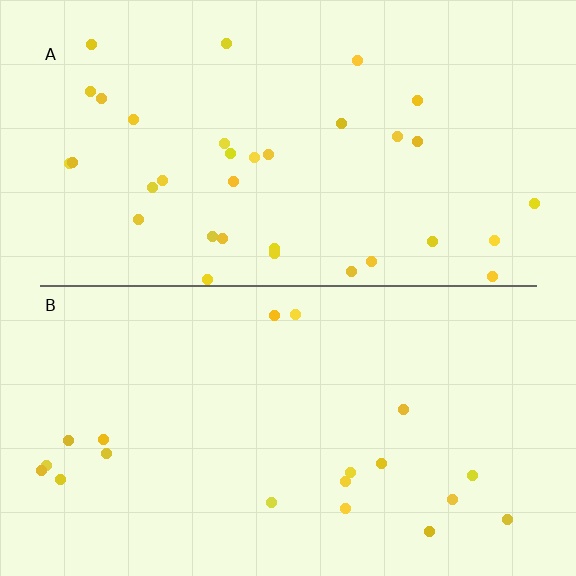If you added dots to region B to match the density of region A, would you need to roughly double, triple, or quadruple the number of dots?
Approximately double.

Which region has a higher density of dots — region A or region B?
A (the top).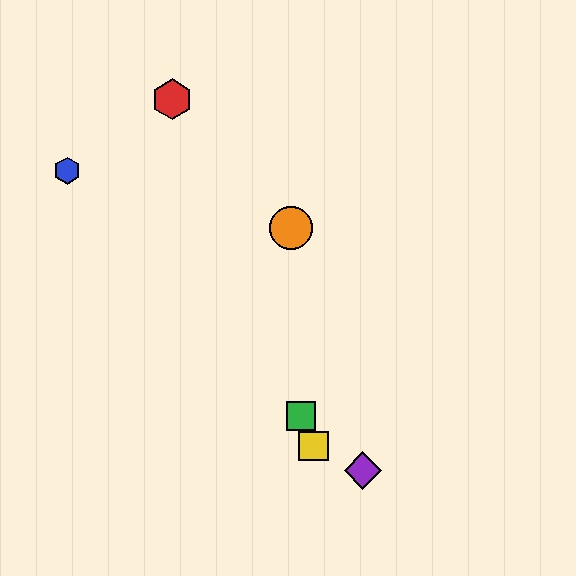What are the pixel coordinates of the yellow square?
The yellow square is at (313, 446).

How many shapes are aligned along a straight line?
3 shapes (the red hexagon, the green square, the yellow square) are aligned along a straight line.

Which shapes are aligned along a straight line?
The red hexagon, the green square, the yellow square are aligned along a straight line.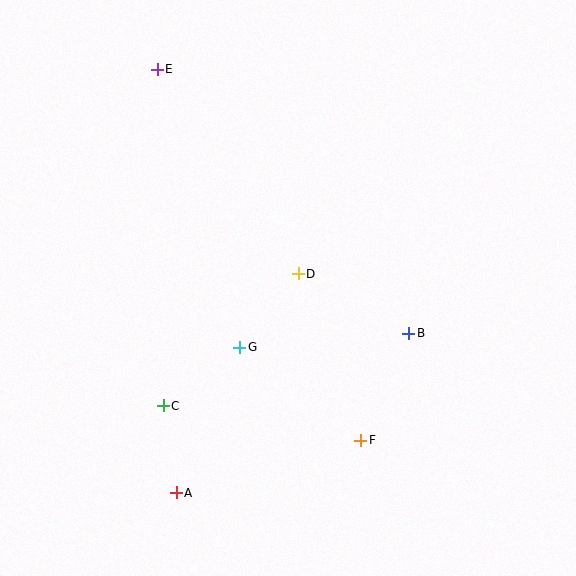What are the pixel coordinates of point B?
Point B is at (409, 333).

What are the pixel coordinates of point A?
Point A is at (176, 493).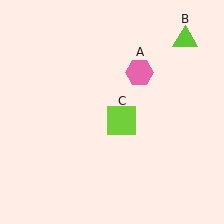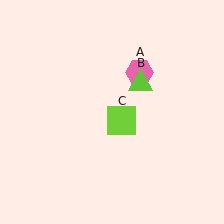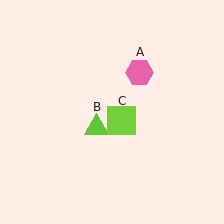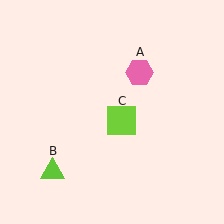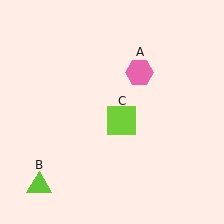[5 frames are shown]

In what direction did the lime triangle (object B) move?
The lime triangle (object B) moved down and to the left.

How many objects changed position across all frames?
1 object changed position: lime triangle (object B).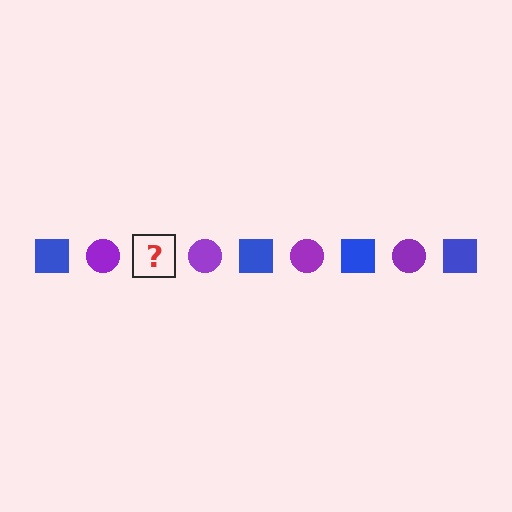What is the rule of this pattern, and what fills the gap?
The rule is that the pattern alternates between blue square and purple circle. The gap should be filled with a blue square.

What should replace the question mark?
The question mark should be replaced with a blue square.